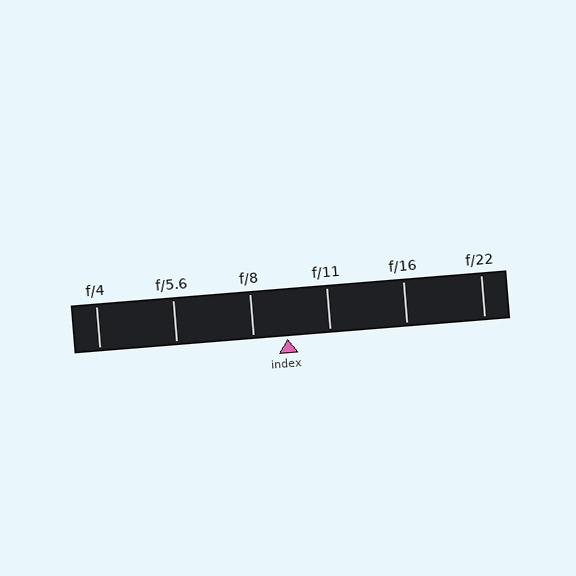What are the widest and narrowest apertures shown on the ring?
The widest aperture shown is f/4 and the narrowest is f/22.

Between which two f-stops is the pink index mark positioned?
The index mark is between f/8 and f/11.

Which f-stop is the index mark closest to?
The index mark is closest to f/8.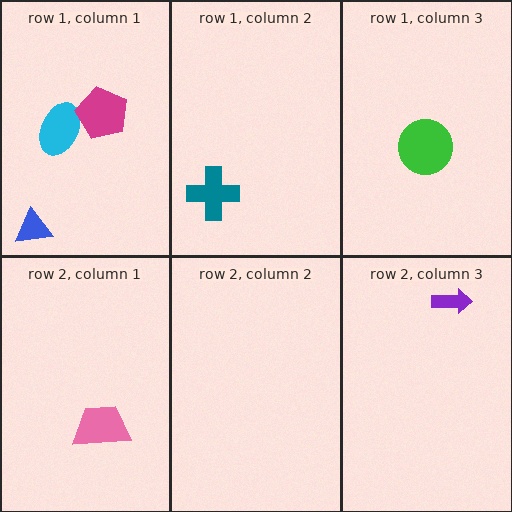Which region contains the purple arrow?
The row 2, column 3 region.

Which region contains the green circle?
The row 1, column 3 region.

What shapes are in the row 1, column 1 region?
The cyan ellipse, the magenta pentagon, the blue triangle.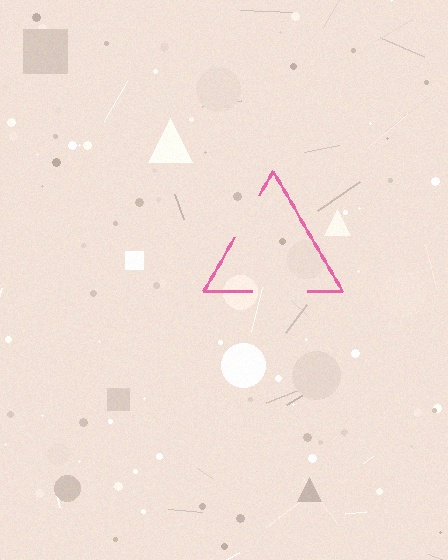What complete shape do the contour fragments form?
The contour fragments form a triangle.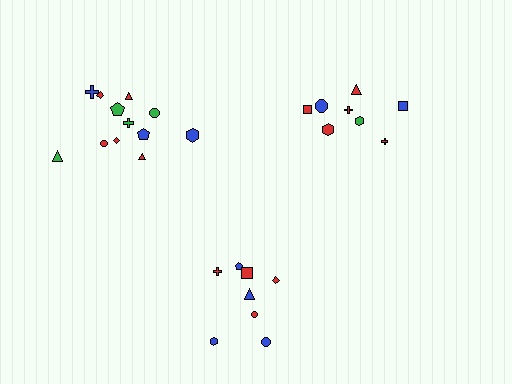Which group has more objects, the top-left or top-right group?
The top-left group.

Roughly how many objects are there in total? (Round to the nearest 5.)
Roughly 30 objects in total.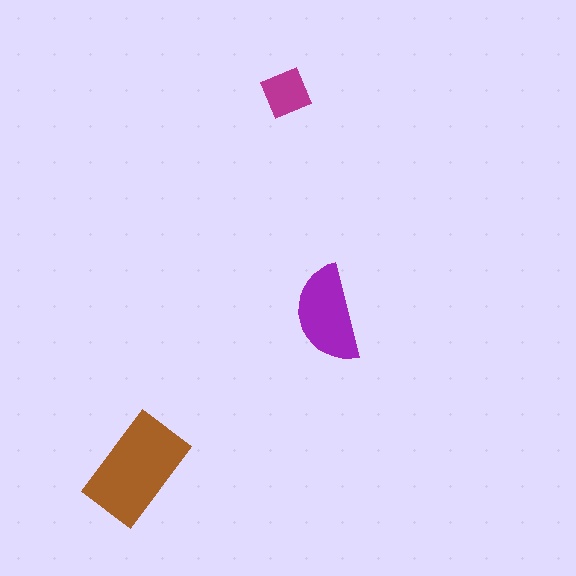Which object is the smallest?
The magenta diamond.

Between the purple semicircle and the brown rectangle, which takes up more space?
The brown rectangle.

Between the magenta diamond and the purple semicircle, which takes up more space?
The purple semicircle.